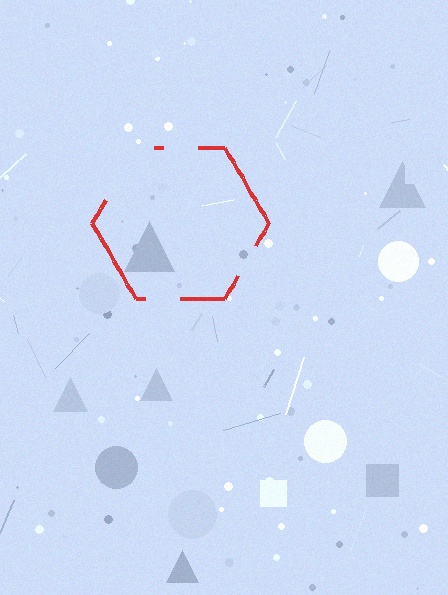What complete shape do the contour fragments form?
The contour fragments form a hexagon.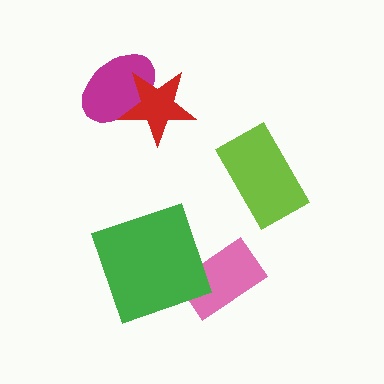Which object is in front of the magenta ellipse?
The red star is in front of the magenta ellipse.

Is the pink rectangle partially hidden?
Yes, it is partially covered by another shape.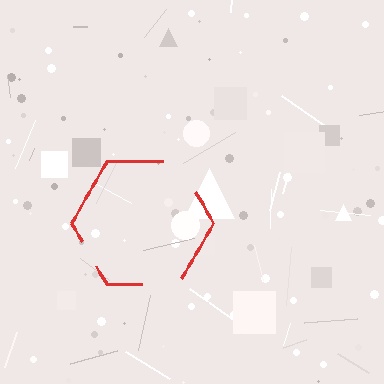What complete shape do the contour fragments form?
The contour fragments form a hexagon.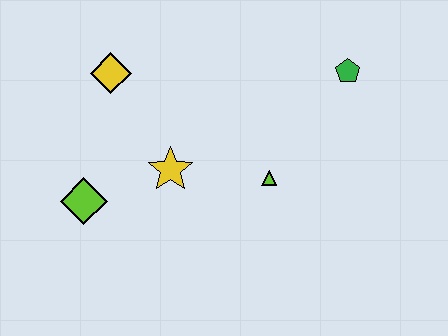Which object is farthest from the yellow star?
The green pentagon is farthest from the yellow star.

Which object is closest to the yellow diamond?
The yellow star is closest to the yellow diamond.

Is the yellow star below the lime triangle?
No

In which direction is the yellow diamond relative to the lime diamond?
The yellow diamond is above the lime diamond.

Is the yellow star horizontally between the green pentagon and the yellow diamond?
Yes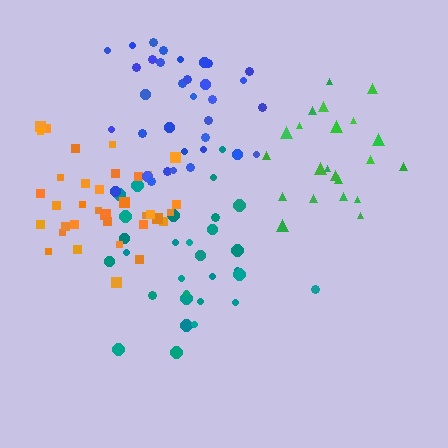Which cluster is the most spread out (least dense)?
Teal.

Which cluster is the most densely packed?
Blue.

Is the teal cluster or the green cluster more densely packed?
Green.